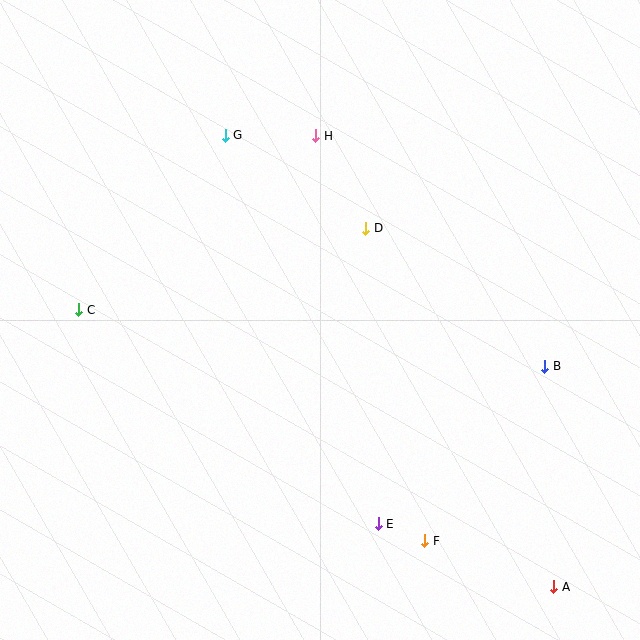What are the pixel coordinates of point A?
Point A is at (554, 587).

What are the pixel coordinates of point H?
Point H is at (316, 136).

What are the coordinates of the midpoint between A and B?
The midpoint between A and B is at (549, 477).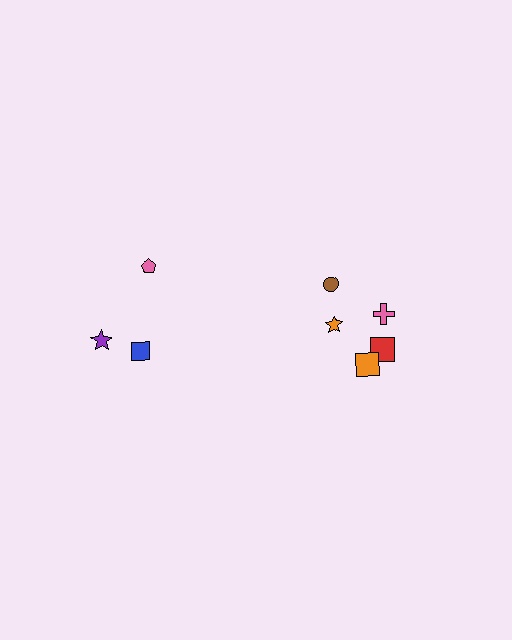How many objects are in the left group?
There are 3 objects.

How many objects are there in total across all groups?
There are 8 objects.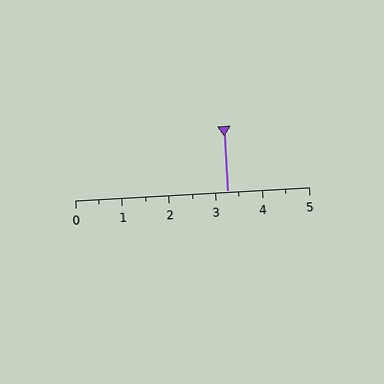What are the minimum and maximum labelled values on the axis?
The axis runs from 0 to 5.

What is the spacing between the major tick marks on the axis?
The major ticks are spaced 1 apart.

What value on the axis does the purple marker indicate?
The marker indicates approximately 3.2.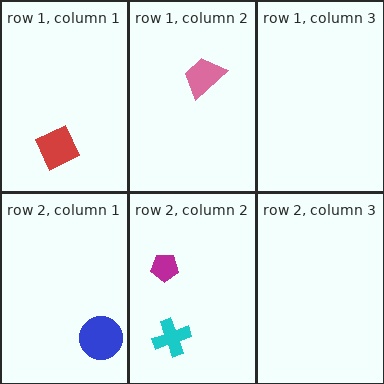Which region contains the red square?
The row 1, column 1 region.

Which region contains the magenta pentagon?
The row 2, column 2 region.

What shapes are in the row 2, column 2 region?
The magenta pentagon, the cyan cross.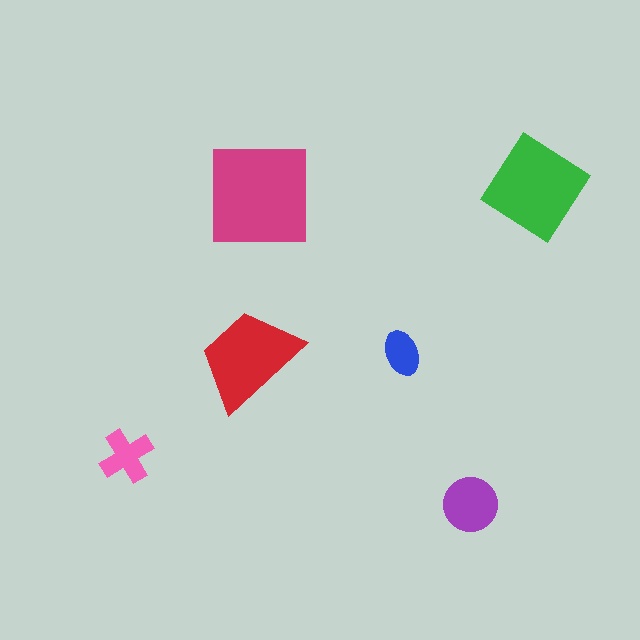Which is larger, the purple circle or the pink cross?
The purple circle.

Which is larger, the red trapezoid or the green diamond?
The green diamond.